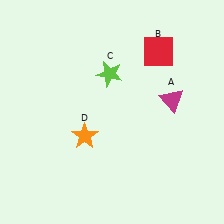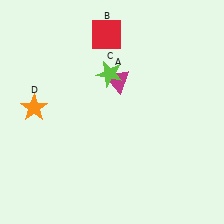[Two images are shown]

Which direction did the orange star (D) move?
The orange star (D) moved left.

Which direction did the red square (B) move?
The red square (B) moved left.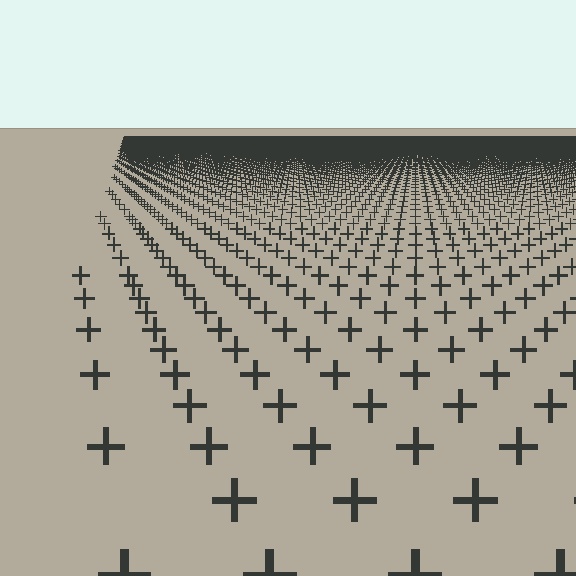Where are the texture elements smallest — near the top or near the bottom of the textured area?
Near the top.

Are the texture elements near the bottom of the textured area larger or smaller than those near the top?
Larger. Near the bottom, elements are closer to the viewer and appear at a bigger on-screen size.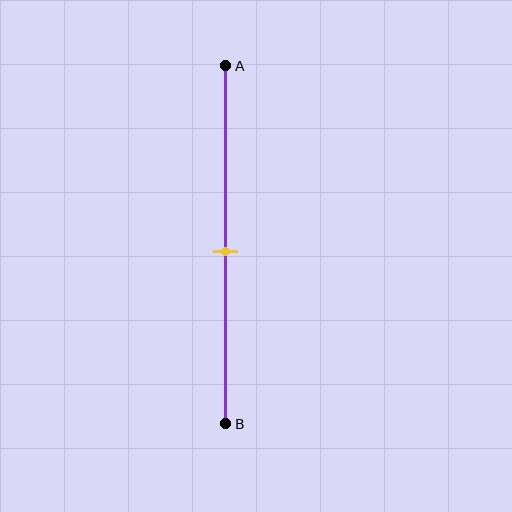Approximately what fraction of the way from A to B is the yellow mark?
The yellow mark is approximately 50% of the way from A to B.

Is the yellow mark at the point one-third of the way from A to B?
No, the mark is at about 50% from A, not at the 33% one-third point.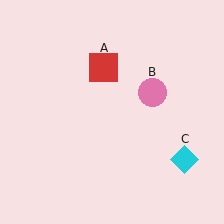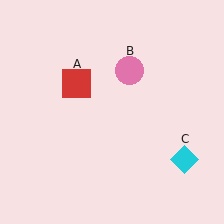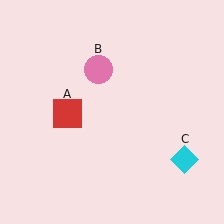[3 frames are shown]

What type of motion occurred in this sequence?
The red square (object A), pink circle (object B) rotated counterclockwise around the center of the scene.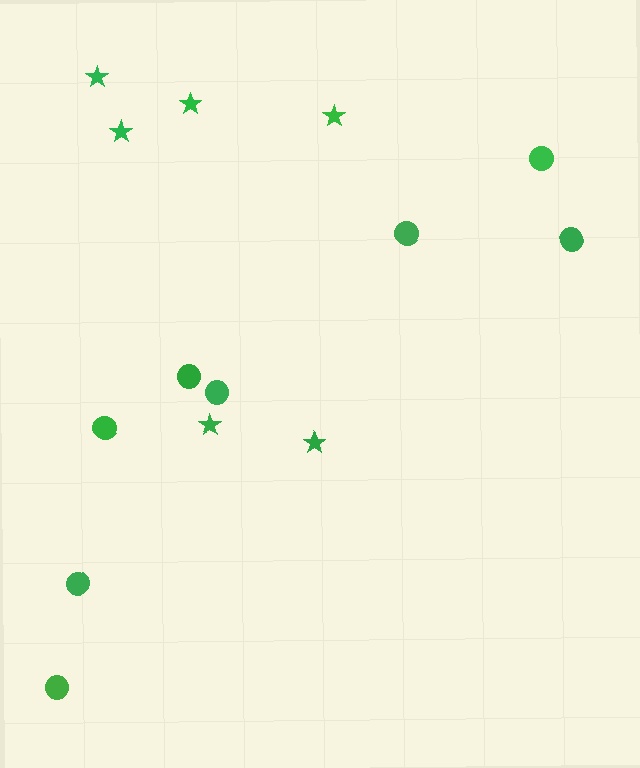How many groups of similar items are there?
There are 2 groups: one group of circles (8) and one group of stars (6).